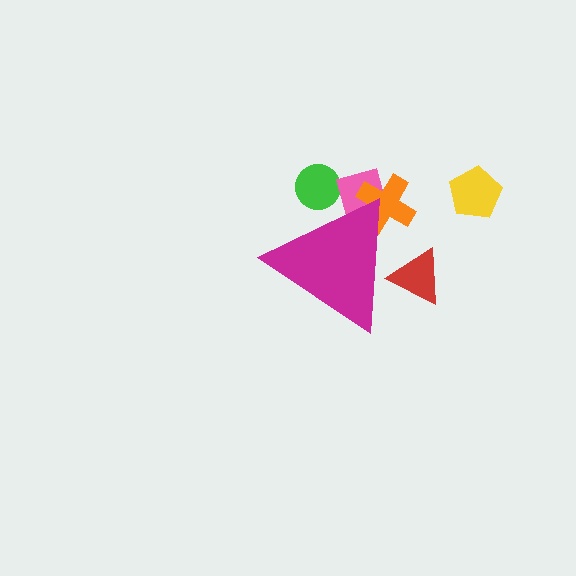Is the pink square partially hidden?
Yes, the pink square is partially hidden behind the magenta triangle.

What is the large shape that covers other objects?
A magenta triangle.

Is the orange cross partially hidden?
Yes, the orange cross is partially hidden behind the magenta triangle.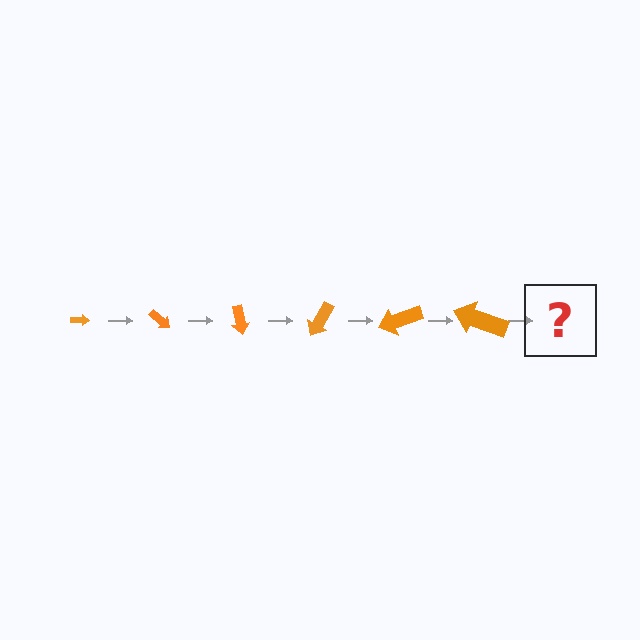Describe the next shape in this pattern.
It should be an arrow, larger than the previous one and rotated 240 degrees from the start.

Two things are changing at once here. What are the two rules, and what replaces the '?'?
The two rules are that the arrow grows larger each step and it rotates 40 degrees each step. The '?' should be an arrow, larger than the previous one and rotated 240 degrees from the start.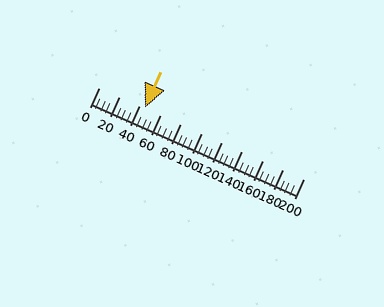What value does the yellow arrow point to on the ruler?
The yellow arrow points to approximately 45.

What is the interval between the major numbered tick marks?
The major tick marks are spaced 20 units apart.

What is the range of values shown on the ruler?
The ruler shows values from 0 to 200.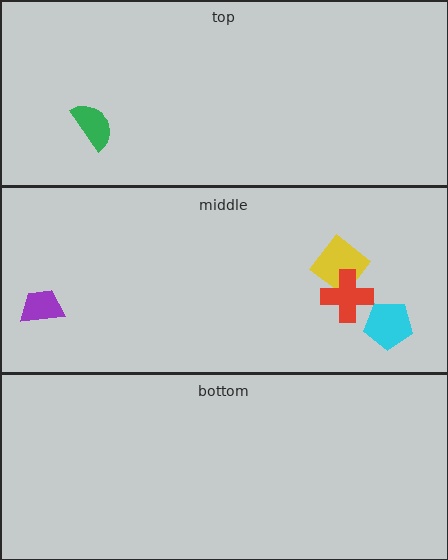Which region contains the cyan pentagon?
The middle region.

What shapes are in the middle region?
The cyan pentagon, the yellow diamond, the red cross, the purple trapezoid.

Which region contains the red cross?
The middle region.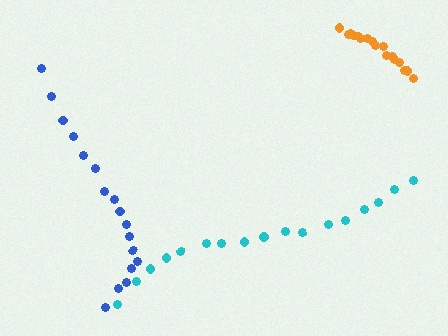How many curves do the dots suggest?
There are 3 distinct paths.